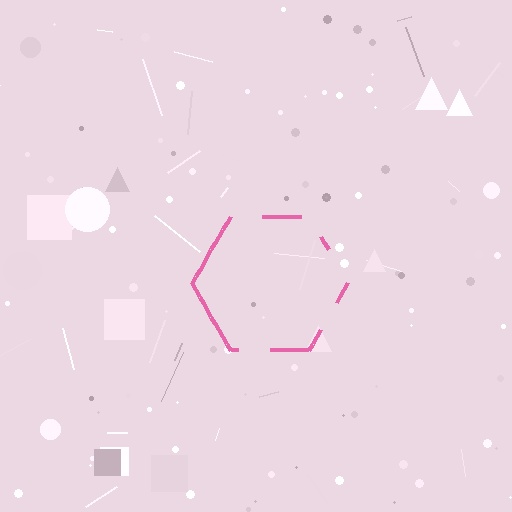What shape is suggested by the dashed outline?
The dashed outline suggests a hexagon.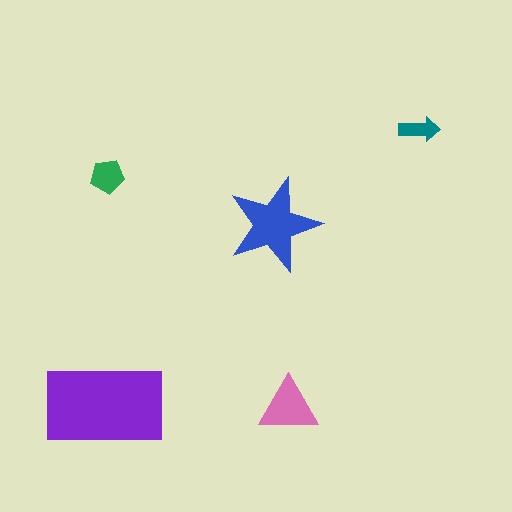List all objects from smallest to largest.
The teal arrow, the green pentagon, the pink triangle, the blue star, the purple rectangle.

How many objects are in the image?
There are 5 objects in the image.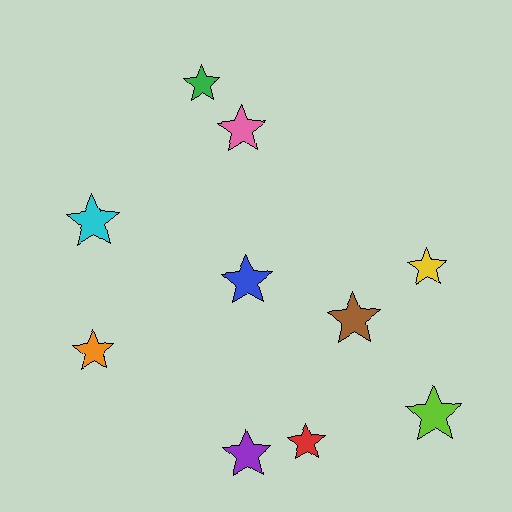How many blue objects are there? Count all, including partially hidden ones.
There is 1 blue object.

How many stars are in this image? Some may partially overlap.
There are 10 stars.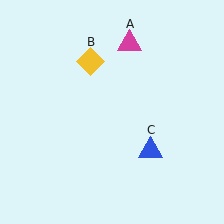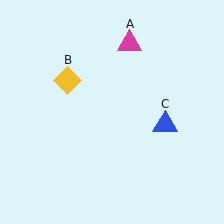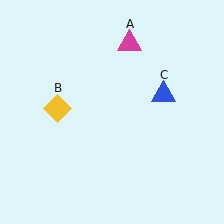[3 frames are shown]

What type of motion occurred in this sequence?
The yellow diamond (object B), blue triangle (object C) rotated counterclockwise around the center of the scene.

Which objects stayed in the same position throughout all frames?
Magenta triangle (object A) remained stationary.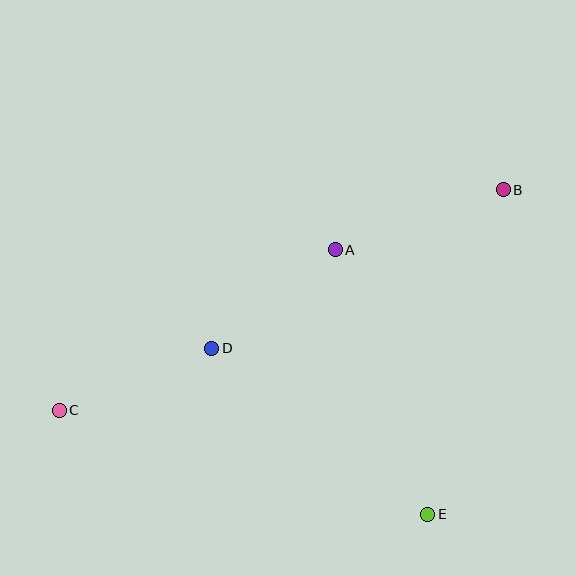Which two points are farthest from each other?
Points B and C are farthest from each other.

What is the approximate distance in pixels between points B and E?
The distance between B and E is approximately 333 pixels.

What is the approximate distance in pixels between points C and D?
The distance between C and D is approximately 165 pixels.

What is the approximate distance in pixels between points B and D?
The distance between B and D is approximately 332 pixels.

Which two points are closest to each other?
Points A and D are closest to each other.